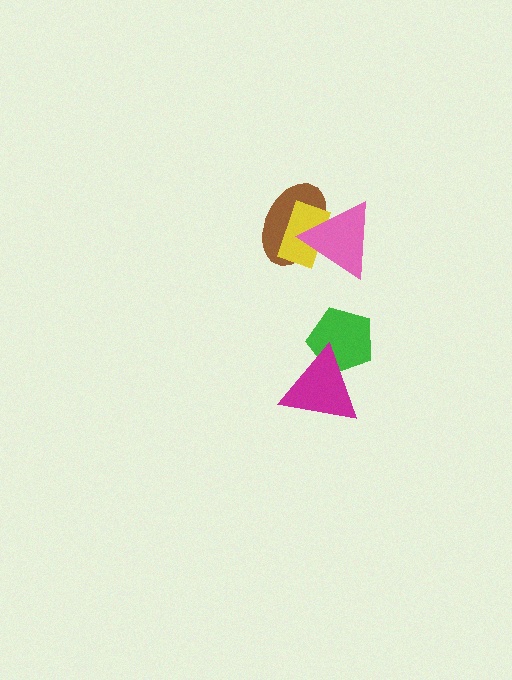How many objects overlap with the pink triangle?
2 objects overlap with the pink triangle.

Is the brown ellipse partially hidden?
Yes, it is partially covered by another shape.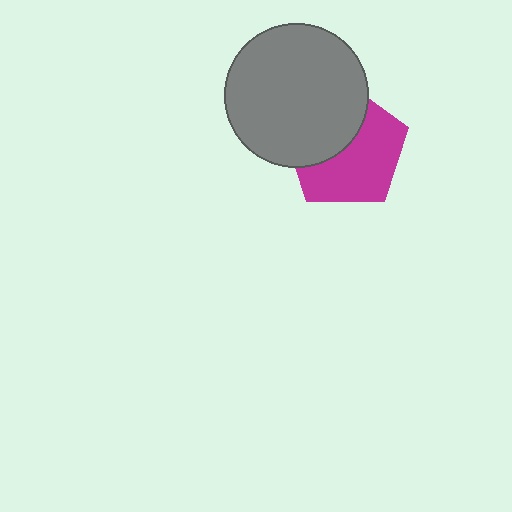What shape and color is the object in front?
The object in front is a gray circle.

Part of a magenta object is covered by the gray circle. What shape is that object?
It is a pentagon.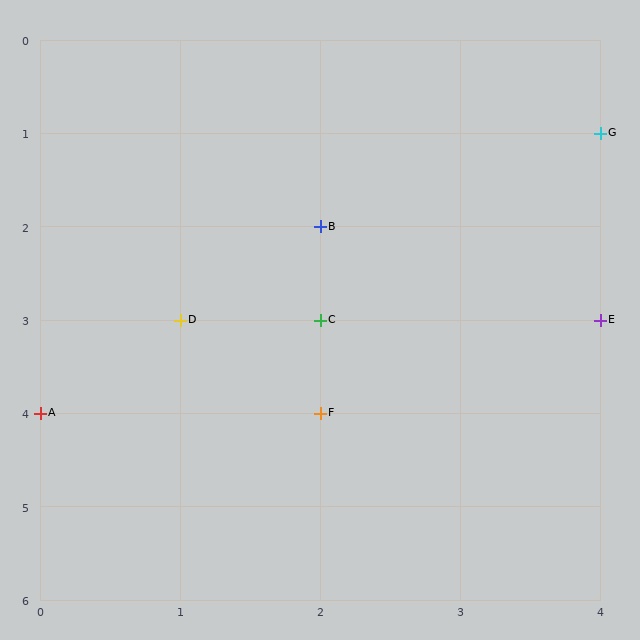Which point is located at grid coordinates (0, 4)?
Point A is at (0, 4).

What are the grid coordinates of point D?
Point D is at grid coordinates (1, 3).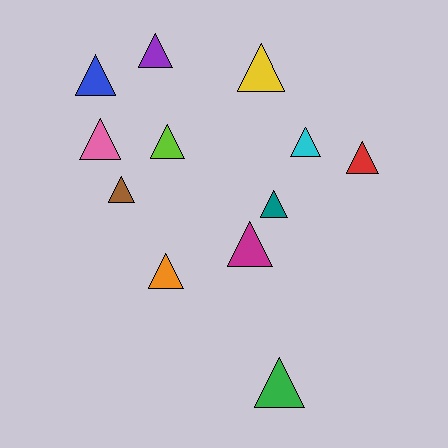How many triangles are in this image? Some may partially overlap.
There are 12 triangles.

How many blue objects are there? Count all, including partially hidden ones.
There is 1 blue object.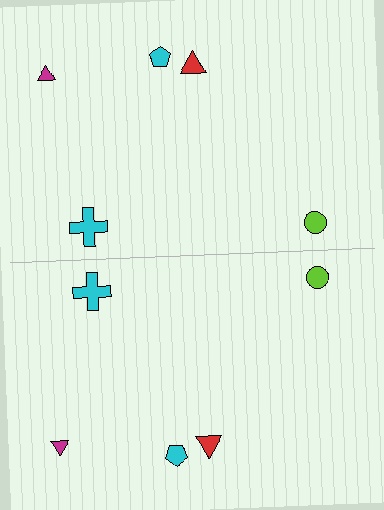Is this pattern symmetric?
Yes, this pattern has bilateral (reflection) symmetry.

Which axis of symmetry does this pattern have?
The pattern has a horizontal axis of symmetry running through the center of the image.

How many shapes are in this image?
There are 10 shapes in this image.